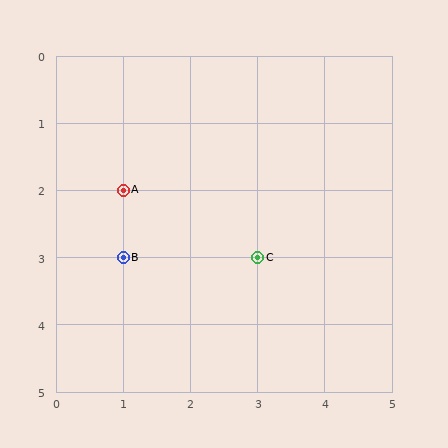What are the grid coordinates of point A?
Point A is at grid coordinates (1, 2).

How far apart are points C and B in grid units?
Points C and B are 2 columns apart.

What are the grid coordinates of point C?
Point C is at grid coordinates (3, 3).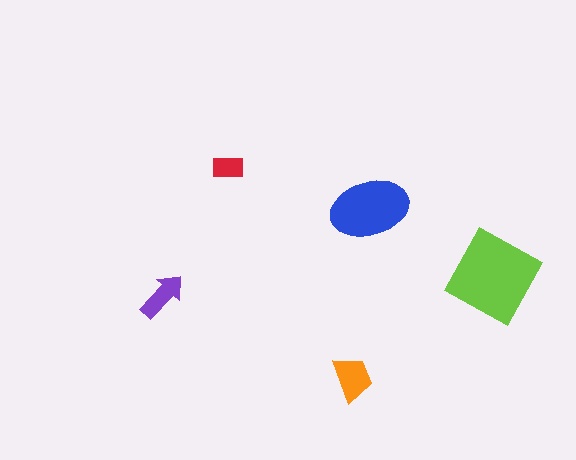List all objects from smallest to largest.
The red rectangle, the purple arrow, the orange trapezoid, the blue ellipse, the lime diamond.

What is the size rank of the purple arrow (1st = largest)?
4th.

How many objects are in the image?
There are 5 objects in the image.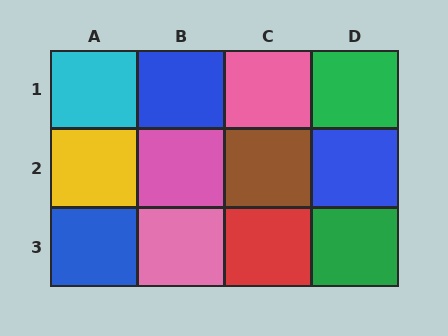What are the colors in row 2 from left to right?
Yellow, pink, brown, blue.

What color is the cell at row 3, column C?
Red.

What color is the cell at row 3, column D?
Green.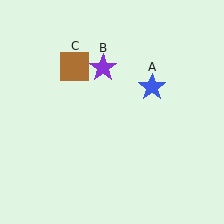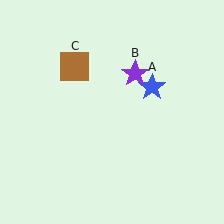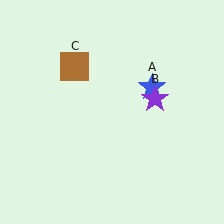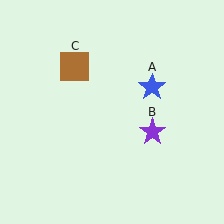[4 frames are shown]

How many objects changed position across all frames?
1 object changed position: purple star (object B).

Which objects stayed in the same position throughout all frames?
Blue star (object A) and brown square (object C) remained stationary.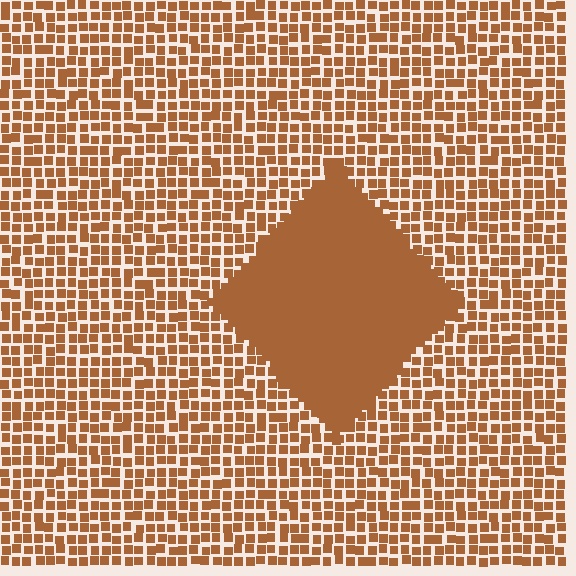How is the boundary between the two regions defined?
The boundary is defined by a change in element density (approximately 2.6x ratio). All elements are the same color, size, and shape.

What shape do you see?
I see a diamond.